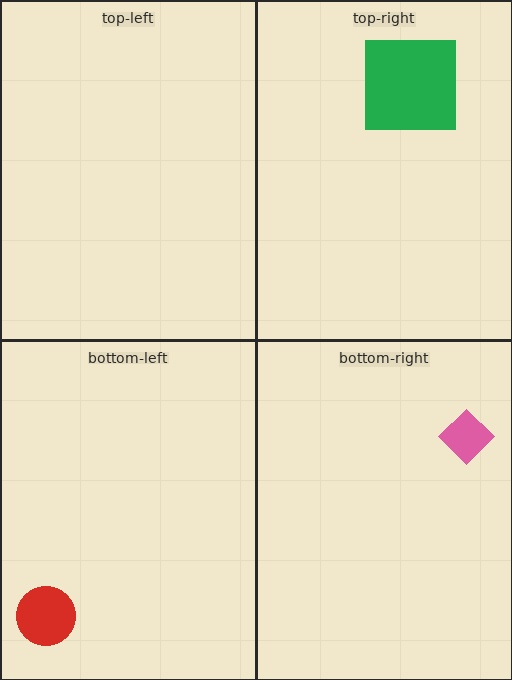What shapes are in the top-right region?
The green square.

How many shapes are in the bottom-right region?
1.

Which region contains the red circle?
The bottom-left region.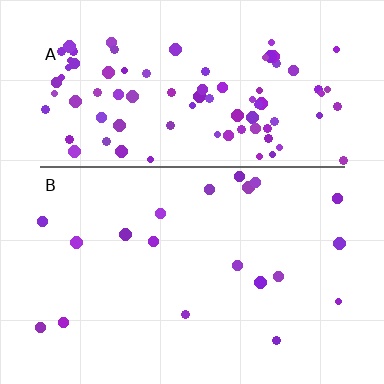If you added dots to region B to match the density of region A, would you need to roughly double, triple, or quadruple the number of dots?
Approximately quadruple.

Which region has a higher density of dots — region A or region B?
A (the top).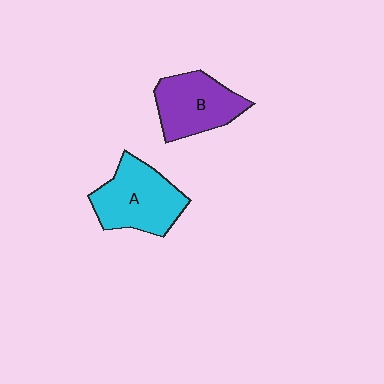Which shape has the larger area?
Shape A (cyan).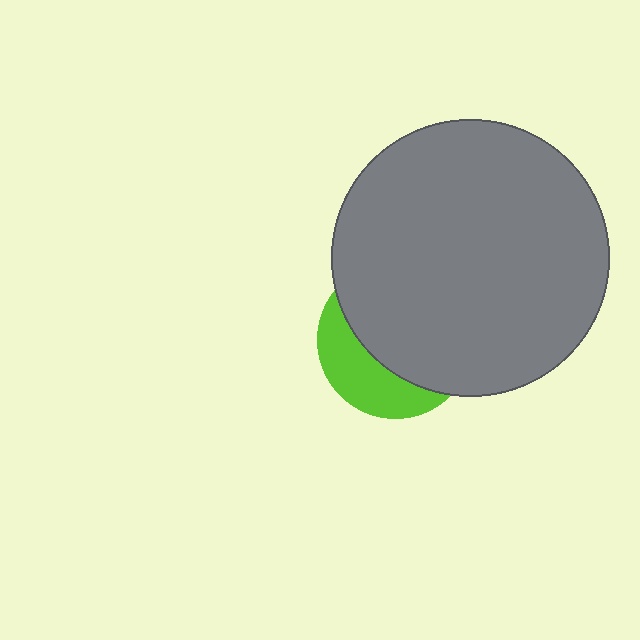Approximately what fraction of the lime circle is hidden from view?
Roughly 66% of the lime circle is hidden behind the gray circle.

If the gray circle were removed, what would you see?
You would see the complete lime circle.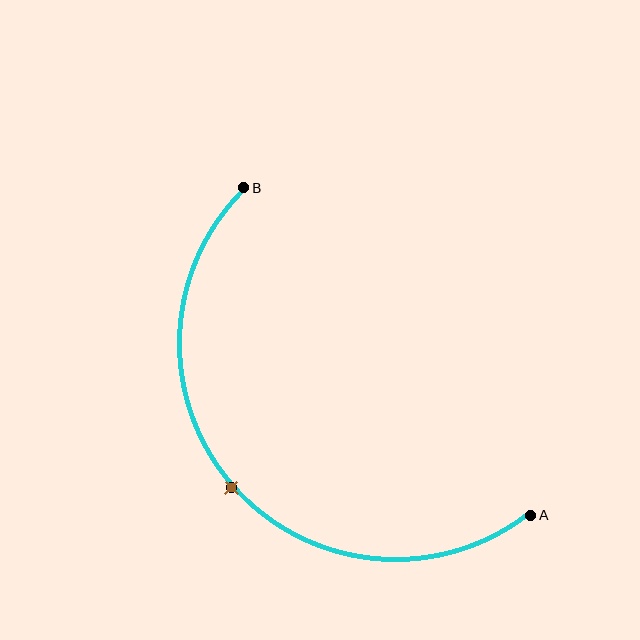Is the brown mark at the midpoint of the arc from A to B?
Yes. The brown mark lies on the arc at equal arc-length from both A and B — it is the arc midpoint.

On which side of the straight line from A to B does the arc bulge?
The arc bulges below and to the left of the straight line connecting A and B.